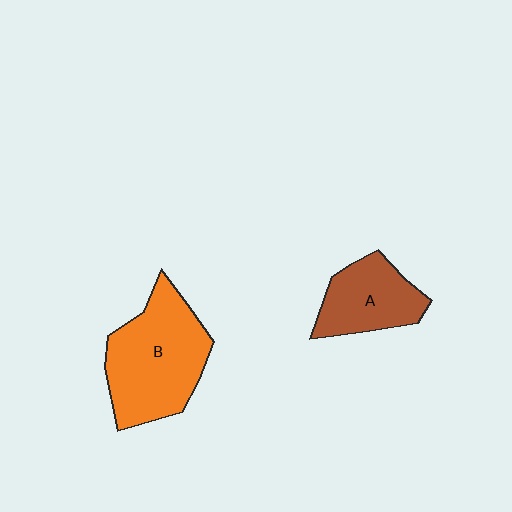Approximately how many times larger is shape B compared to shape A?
Approximately 1.6 times.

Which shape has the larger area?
Shape B (orange).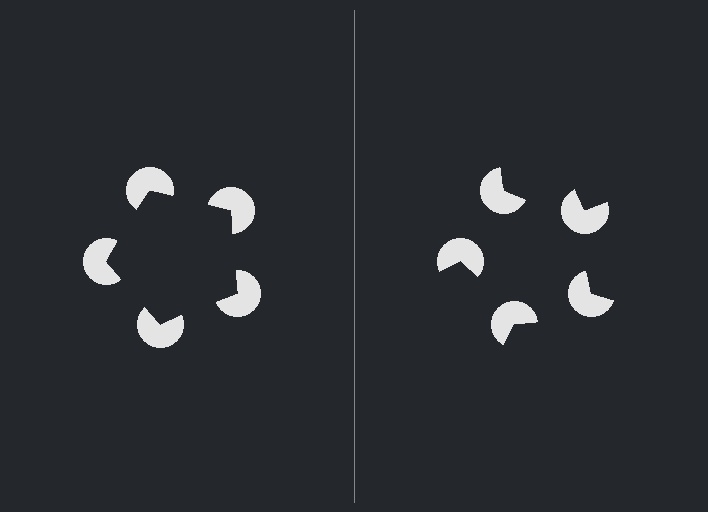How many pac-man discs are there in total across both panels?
10 — 5 on each side.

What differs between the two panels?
The pac-man discs are positioned identically on both sides; only the wedge orientations differ. On the left they align to a pentagon; on the right they are misaligned.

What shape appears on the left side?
An illusory pentagon.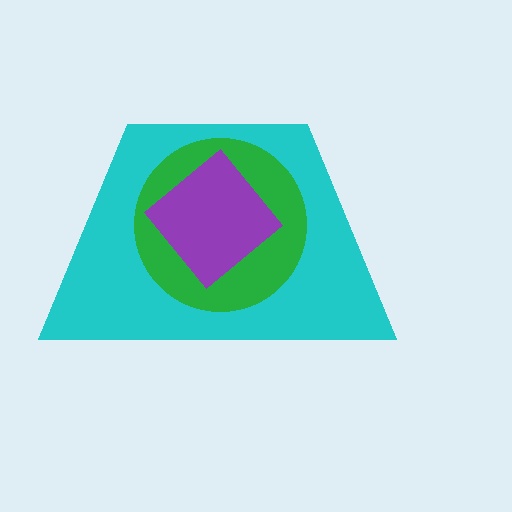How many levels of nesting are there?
3.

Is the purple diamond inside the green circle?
Yes.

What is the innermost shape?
The purple diamond.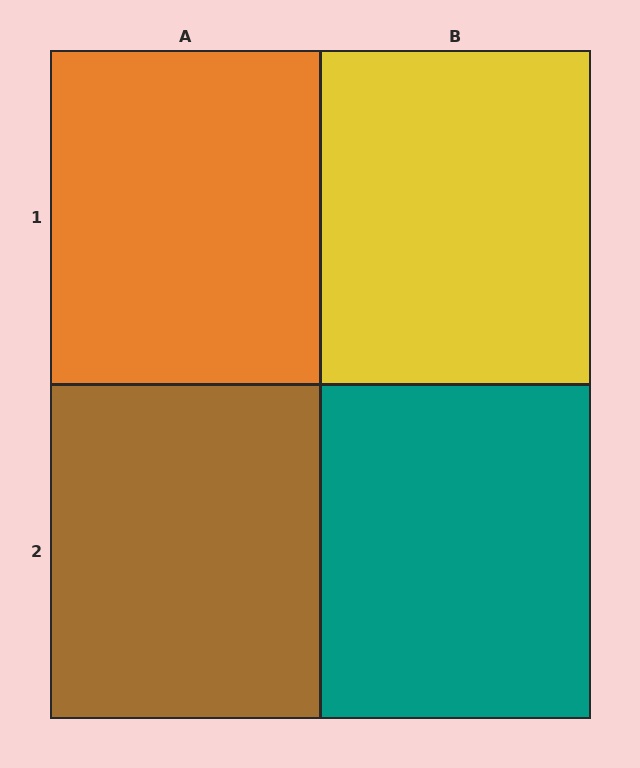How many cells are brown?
1 cell is brown.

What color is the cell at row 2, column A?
Brown.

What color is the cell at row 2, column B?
Teal.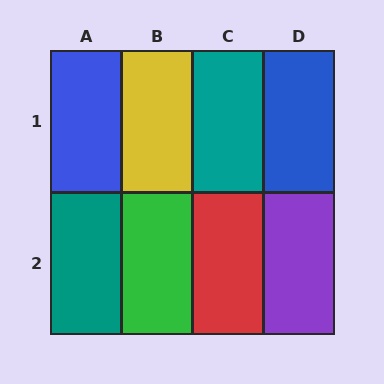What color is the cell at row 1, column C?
Teal.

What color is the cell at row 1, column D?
Blue.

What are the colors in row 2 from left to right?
Teal, green, red, purple.